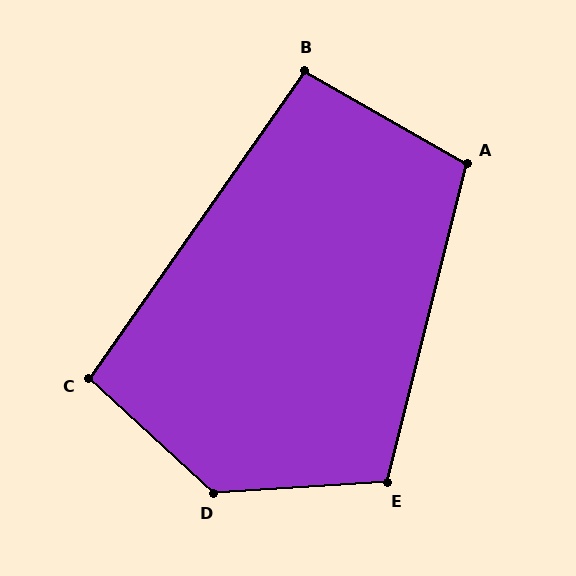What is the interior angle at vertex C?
Approximately 98 degrees (obtuse).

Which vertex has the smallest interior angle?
B, at approximately 95 degrees.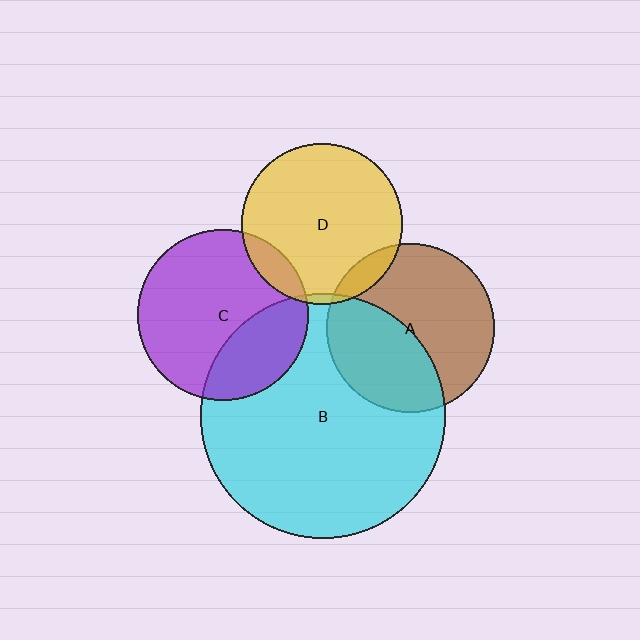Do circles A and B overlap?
Yes.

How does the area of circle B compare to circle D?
Approximately 2.3 times.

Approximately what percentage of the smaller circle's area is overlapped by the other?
Approximately 40%.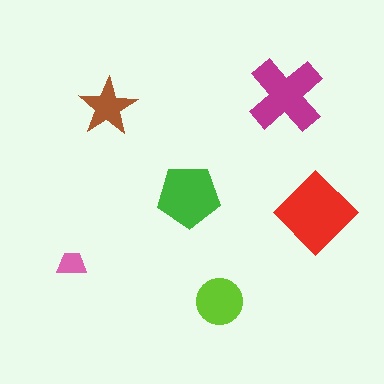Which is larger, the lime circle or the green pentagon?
The green pentagon.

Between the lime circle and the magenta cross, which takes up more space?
The magenta cross.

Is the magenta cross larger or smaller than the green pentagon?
Larger.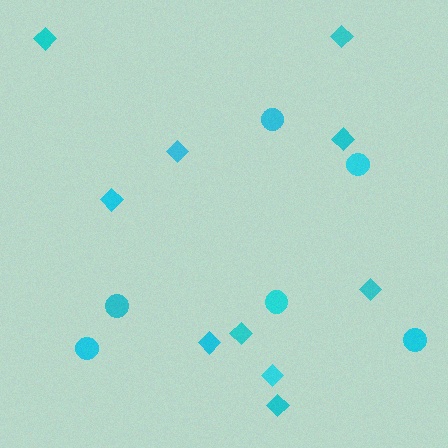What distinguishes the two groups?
There are 2 groups: one group of circles (6) and one group of diamonds (10).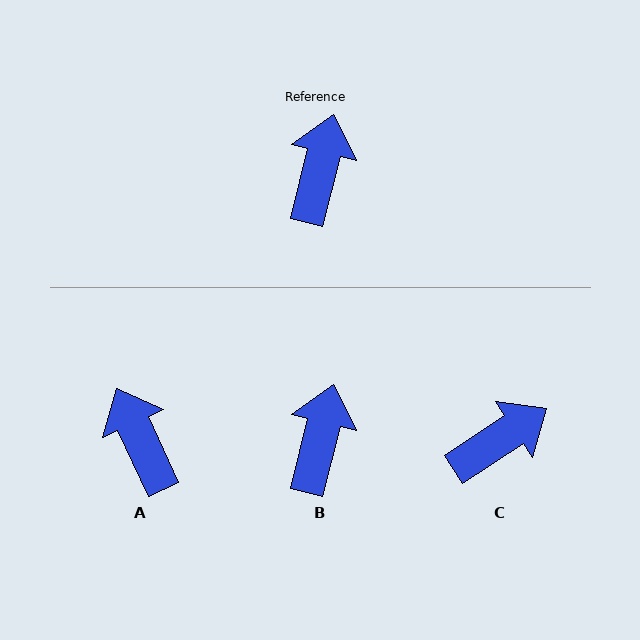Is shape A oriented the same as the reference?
No, it is off by about 39 degrees.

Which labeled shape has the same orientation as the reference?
B.